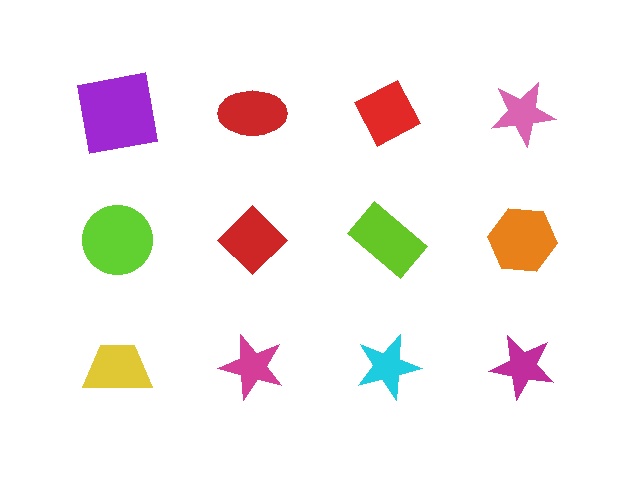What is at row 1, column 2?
A red ellipse.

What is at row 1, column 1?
A purple square.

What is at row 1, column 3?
A red diamond.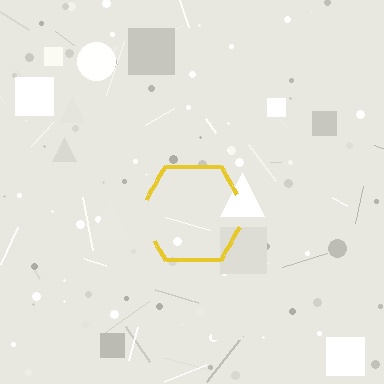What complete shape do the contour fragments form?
The contour fragments form a hexagon.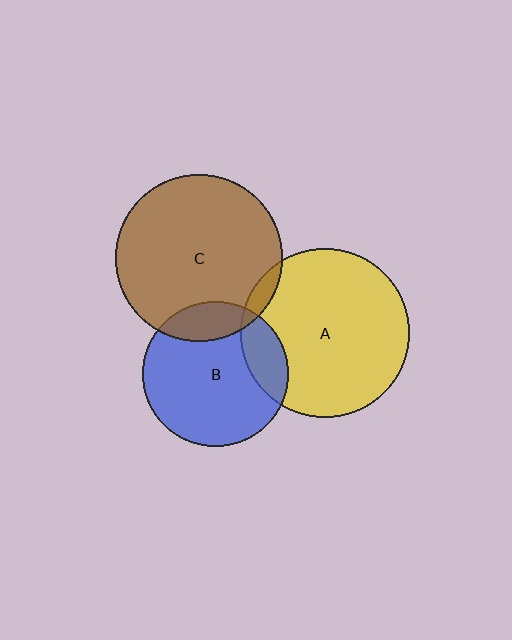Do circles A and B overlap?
Yes.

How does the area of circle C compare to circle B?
Approximately 1.3 times.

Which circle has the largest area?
Circle A (yellow).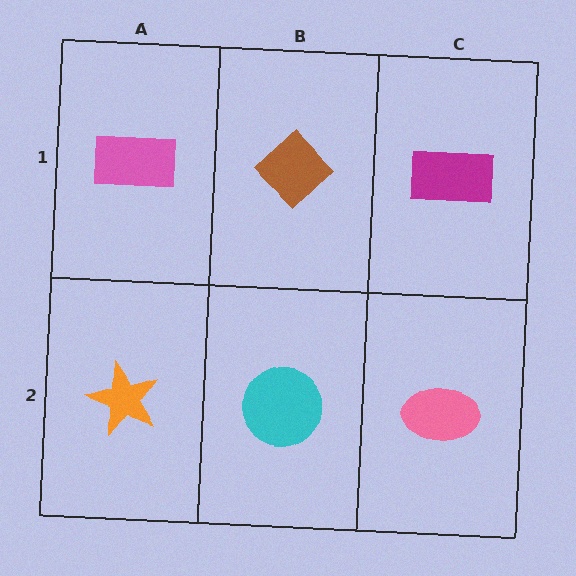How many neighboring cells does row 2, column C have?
2.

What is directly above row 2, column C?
A magenta rectangle.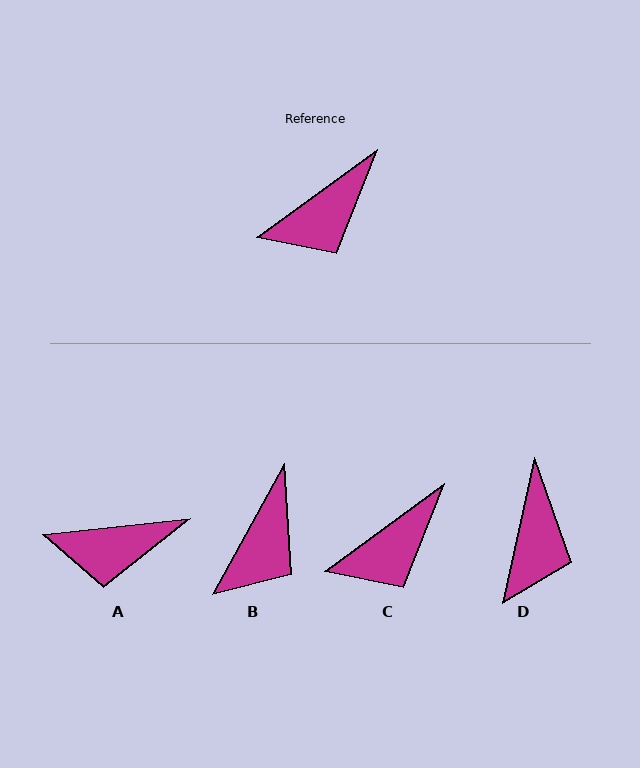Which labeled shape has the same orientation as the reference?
C.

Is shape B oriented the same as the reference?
No, it is off by about 25 degrees.